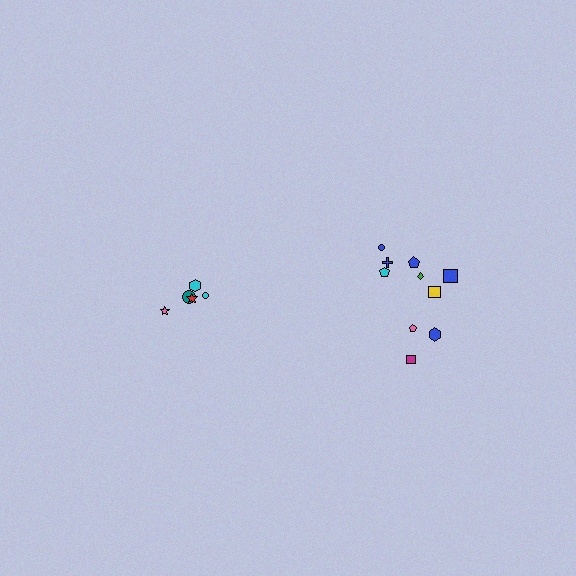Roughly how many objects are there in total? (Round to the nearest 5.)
Roughly 15 objects in total.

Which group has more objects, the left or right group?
The right group.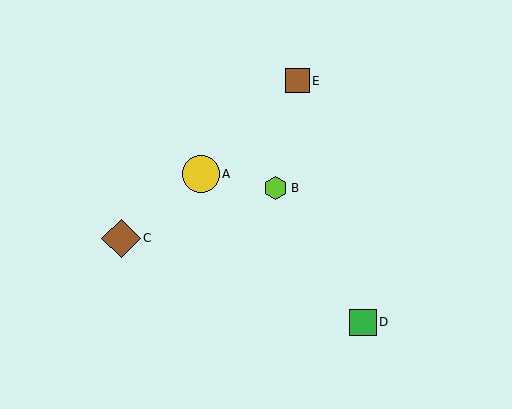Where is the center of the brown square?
The center of the brown square is at (297, 81).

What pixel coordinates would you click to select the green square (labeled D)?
Click at (363, 322) to select the green square D.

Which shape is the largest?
The brown diamond (labeled C) is the largest.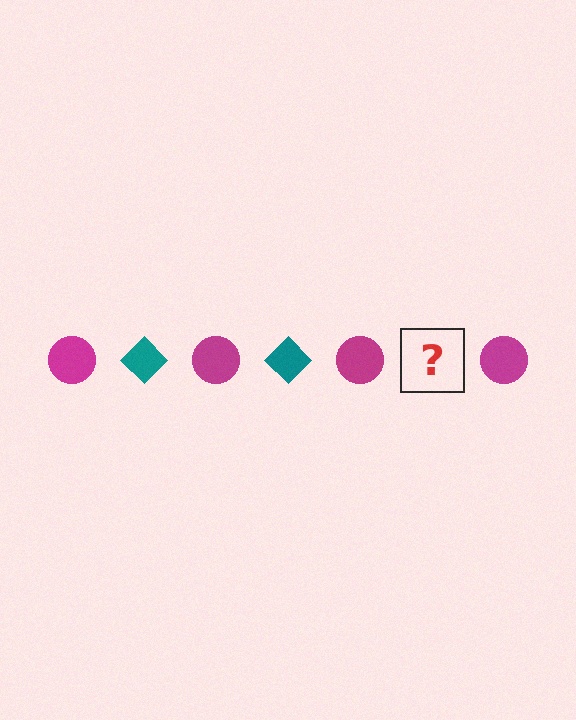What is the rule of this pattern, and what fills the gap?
The rule is that the pattern alternates between magenta circle and teal diamond. The gap should be filled with a teal diamond.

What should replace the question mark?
The question mark should be replaced with a teal diamond.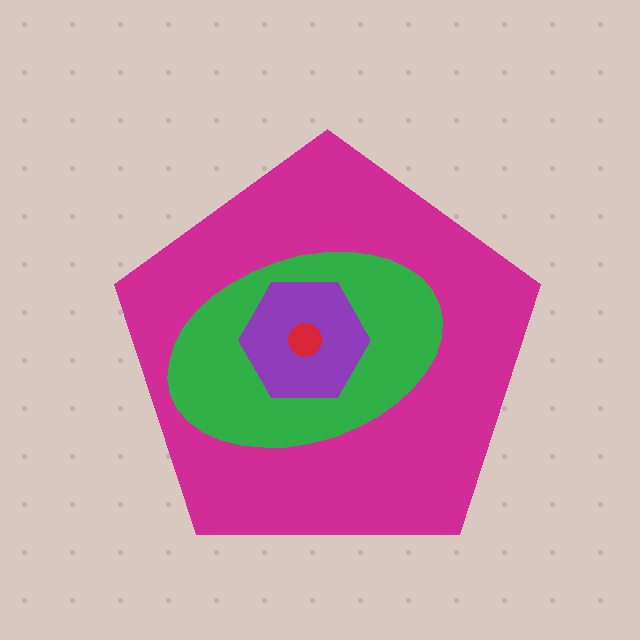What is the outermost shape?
The magenta pentagon.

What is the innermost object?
The red circle.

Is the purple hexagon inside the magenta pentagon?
Yes.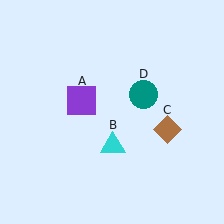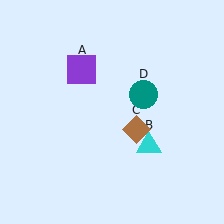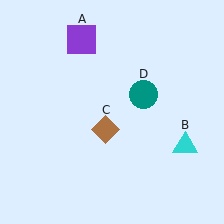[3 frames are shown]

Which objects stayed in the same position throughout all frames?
Teal circle (object D) remained stationary.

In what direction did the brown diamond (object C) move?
The brown diamond (object C) moved left.